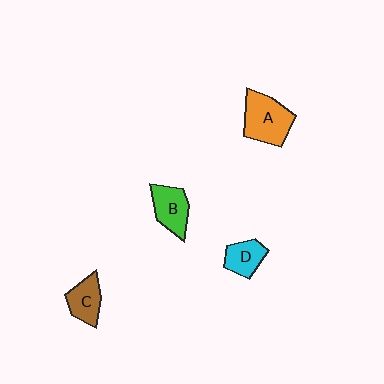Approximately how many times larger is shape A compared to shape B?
Approximately 1.4 times.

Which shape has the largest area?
Shape A (orange).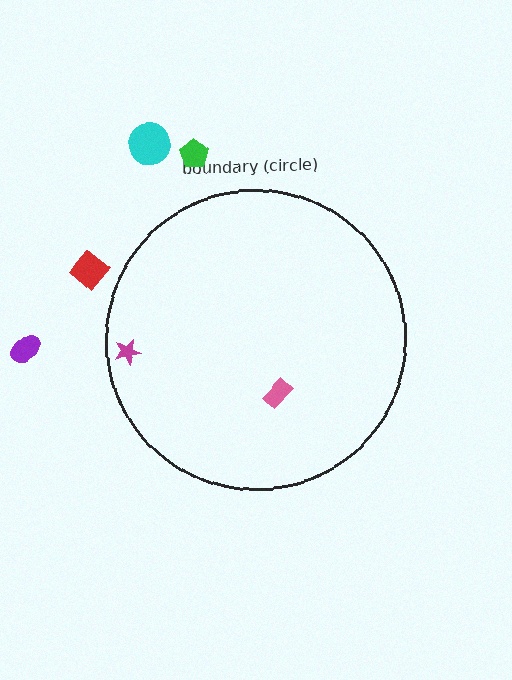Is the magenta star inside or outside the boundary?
Inside.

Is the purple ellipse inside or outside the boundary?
Outside.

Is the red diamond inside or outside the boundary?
Outside.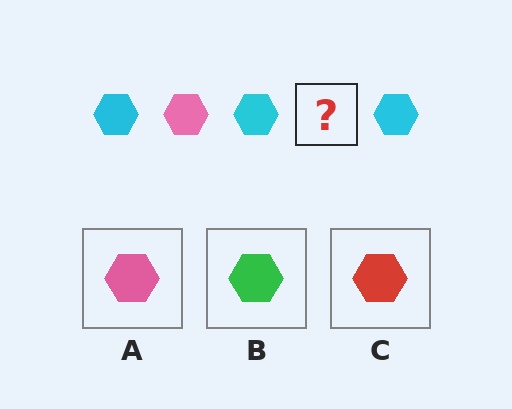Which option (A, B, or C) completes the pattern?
A.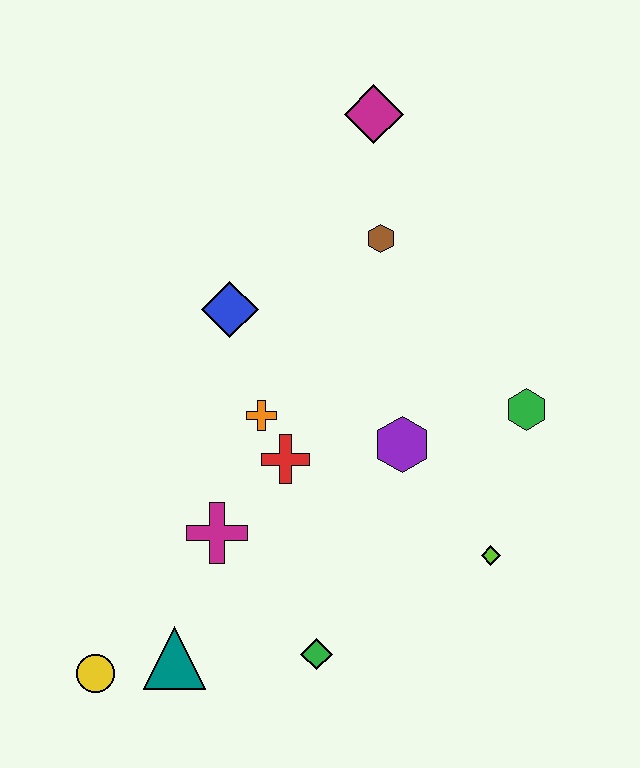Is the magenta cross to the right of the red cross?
No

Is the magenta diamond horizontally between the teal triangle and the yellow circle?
No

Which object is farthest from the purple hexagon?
The yellow circle is farthest from the purple hexagon.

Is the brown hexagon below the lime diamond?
No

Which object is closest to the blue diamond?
The orange cross is closest to the blue diamond.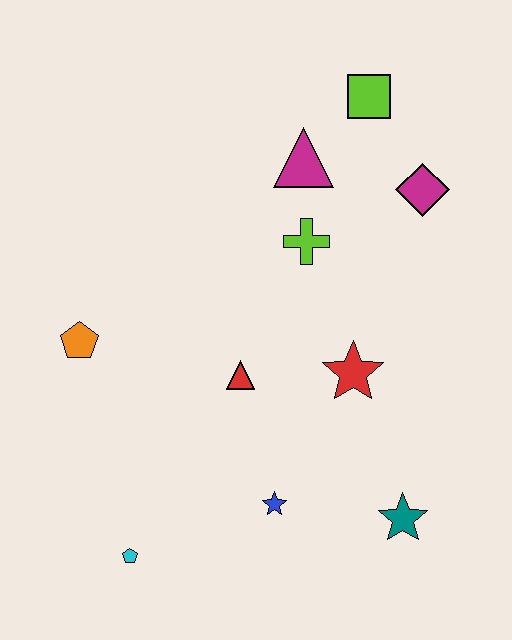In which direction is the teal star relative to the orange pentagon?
The teal star is to the right of the orange pentagon.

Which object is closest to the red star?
The red triangle is closest to the red star.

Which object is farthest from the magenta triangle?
The cyan pentagon is farthest from the magenta triangle.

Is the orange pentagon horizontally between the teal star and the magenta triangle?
No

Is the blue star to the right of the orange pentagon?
Yes